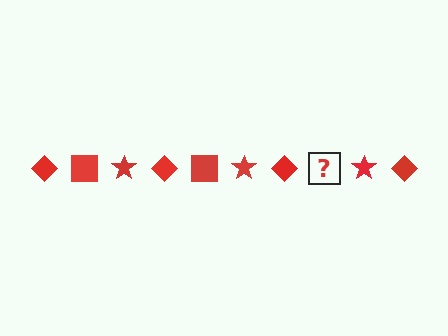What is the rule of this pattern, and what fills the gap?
The rule is that the pattern cycles through diamond, square, star shapes in red. The gap should be filled with a red square.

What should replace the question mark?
The question mark should be replaced with a red square.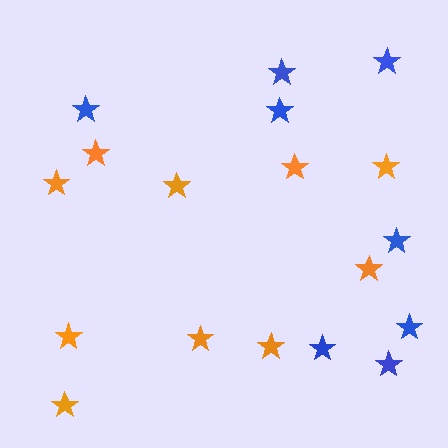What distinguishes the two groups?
There are 2 groups: one group of orange stars (10) and one group of blue stars (8).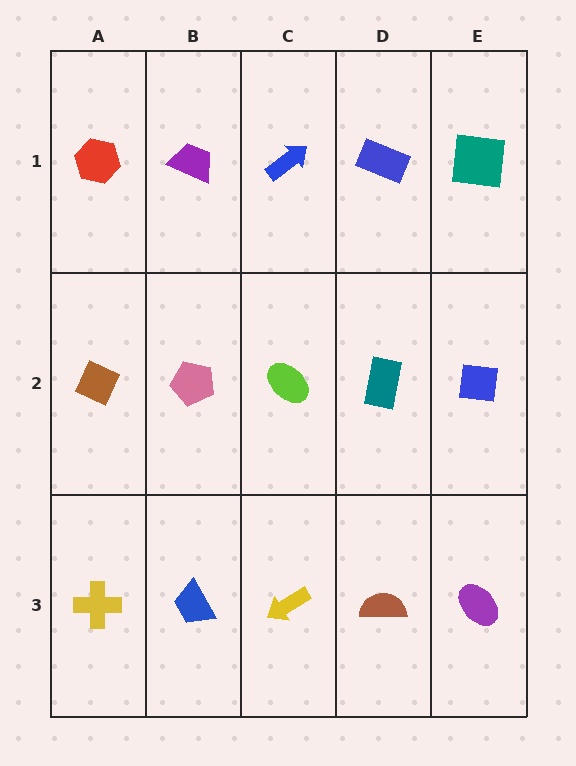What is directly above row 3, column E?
A blue square.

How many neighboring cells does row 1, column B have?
3.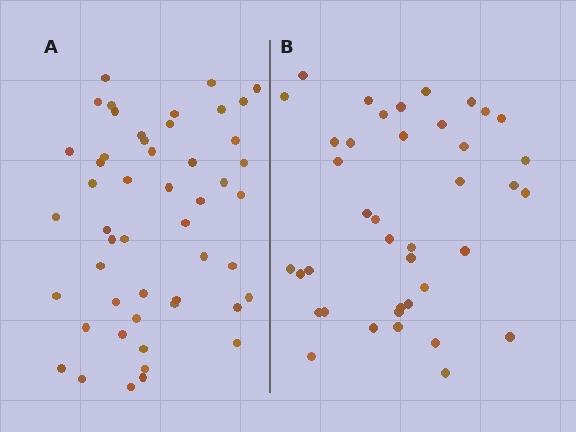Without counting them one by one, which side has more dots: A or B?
Region A (the left region) has more dots.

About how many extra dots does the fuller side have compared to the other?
Region A has roughly 10 or so more dots than region B.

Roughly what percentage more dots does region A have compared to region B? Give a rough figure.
About 25% more.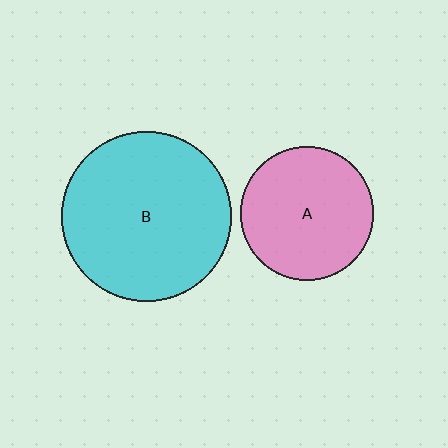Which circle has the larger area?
Circle B (cyan).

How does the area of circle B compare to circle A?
Approximately 1.6 times.